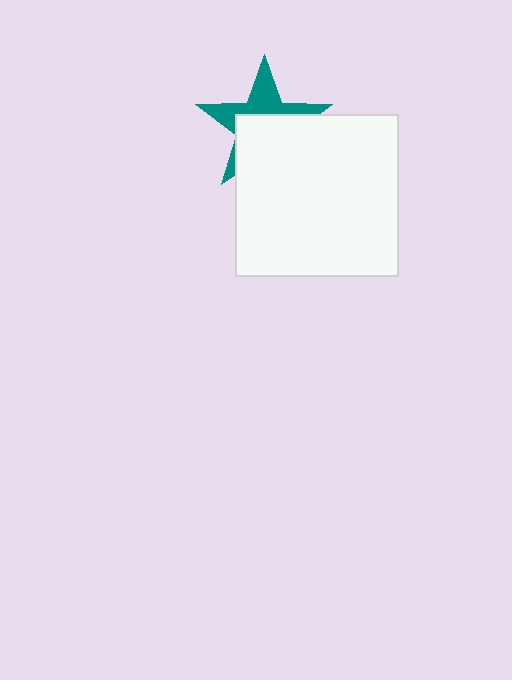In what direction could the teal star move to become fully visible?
The teal star could move up. That would shift it out from behind the white rectangle entirely.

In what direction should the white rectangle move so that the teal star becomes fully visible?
The white rectangle should move down. That is the shortest direction to clear the overlap and leave the teal star fully visible.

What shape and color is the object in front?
The object in front is a white rectangle.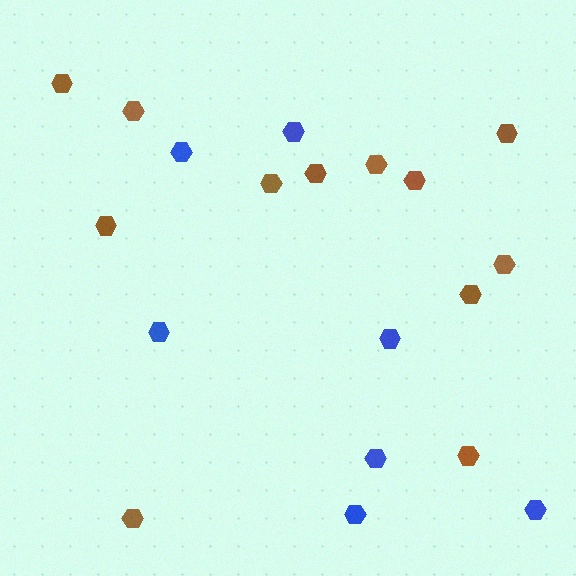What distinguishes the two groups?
There are 2 groups: one group of blue hexagons (7) and one group of brown hexagons (12).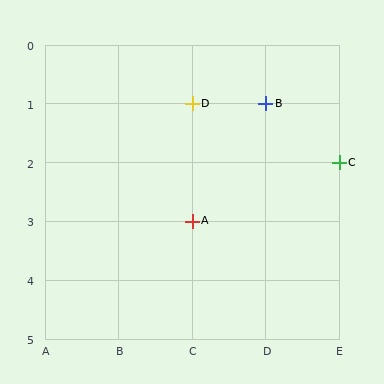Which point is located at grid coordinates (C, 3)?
Point A is at (C, 3).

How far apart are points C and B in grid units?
Points C and B are 1 column and 1 row apart (about 1.4 grid units diagonally).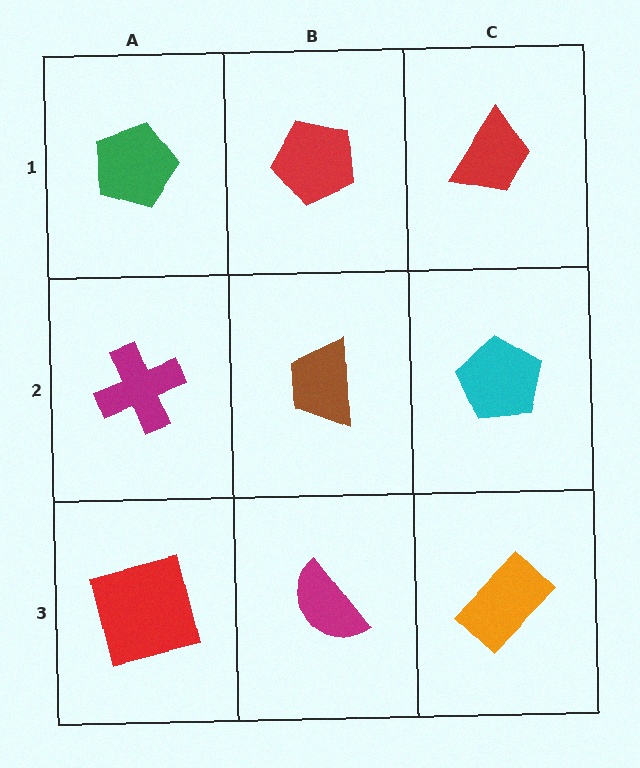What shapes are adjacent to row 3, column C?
A cyan pentagon (row 2, column C), a magenta semicircle (row 3, column B).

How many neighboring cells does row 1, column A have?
2.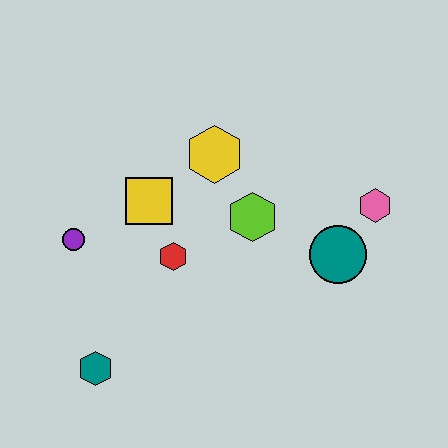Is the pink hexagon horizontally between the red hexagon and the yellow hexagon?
No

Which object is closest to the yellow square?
The red hexagon is closest to the yellow square.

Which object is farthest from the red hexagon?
The pink hexagon is farthest from the red hexagon.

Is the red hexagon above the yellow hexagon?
No